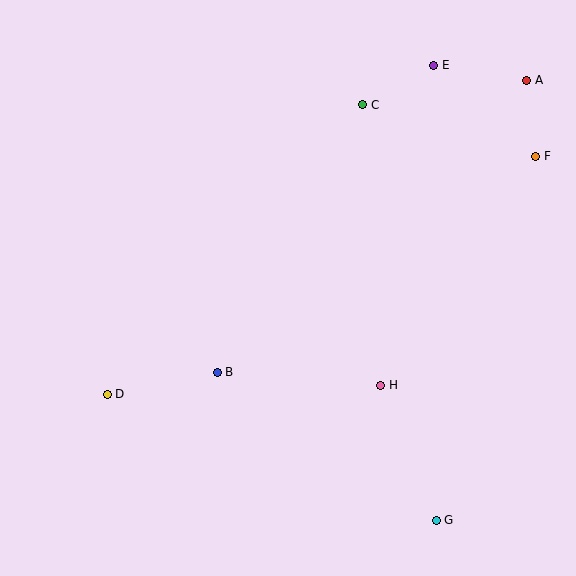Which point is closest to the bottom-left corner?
Point D is closest to the bottom-left corner.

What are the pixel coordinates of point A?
Point A is at (527, 80).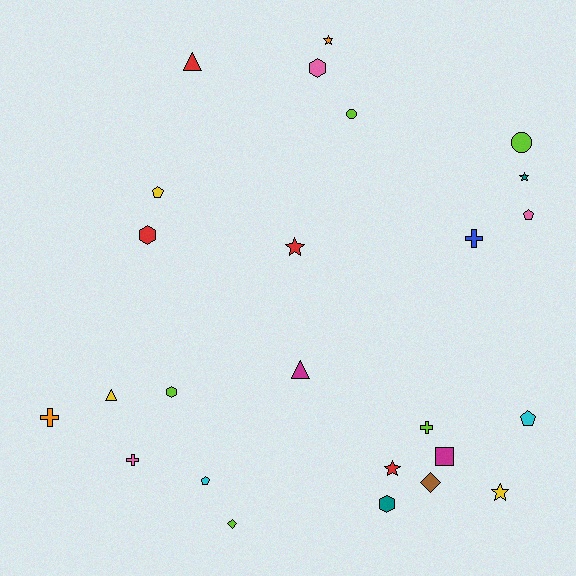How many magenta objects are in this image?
There are 2 magenta objects.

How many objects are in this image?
There are 25 objects.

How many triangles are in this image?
There are 3 triangles.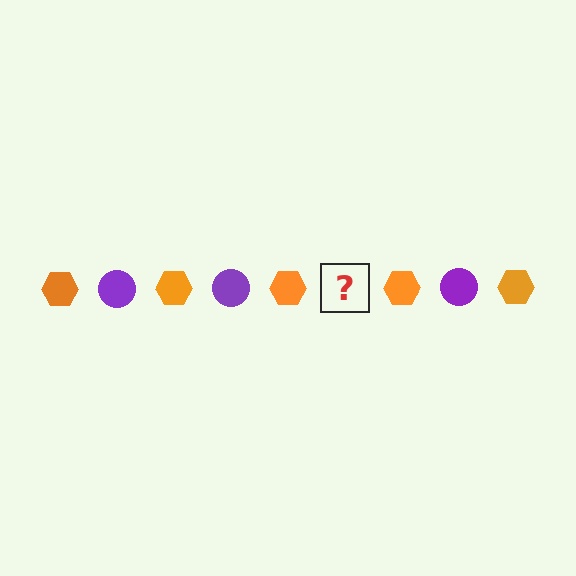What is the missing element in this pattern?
The missing element is a purple circle.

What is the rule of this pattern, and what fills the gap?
The rule is that the pattern alternates between orange hexagon and purple circle. The gap should be filled with a purple circle.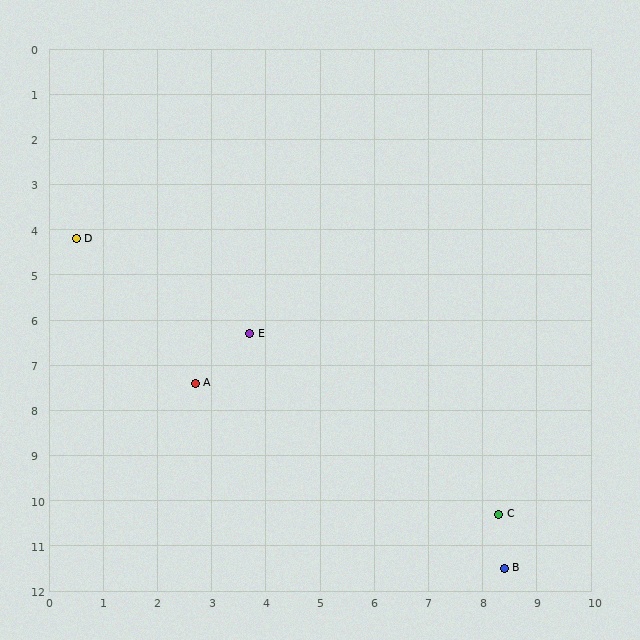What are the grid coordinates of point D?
Point D is at approximately (0.5, 4.2).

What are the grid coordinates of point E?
Point E is at approximately (3.7, 6.3).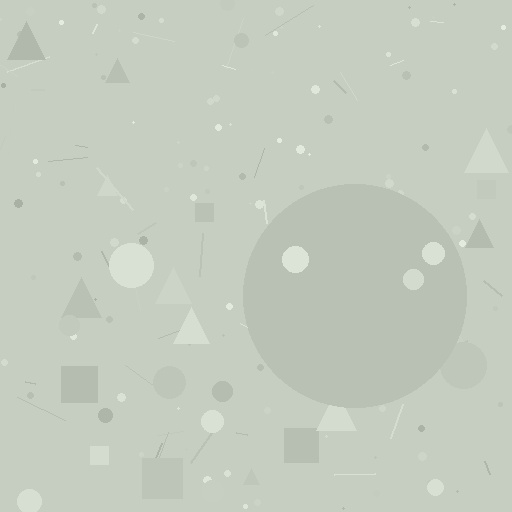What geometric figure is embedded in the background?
A circle is embedded in the background.